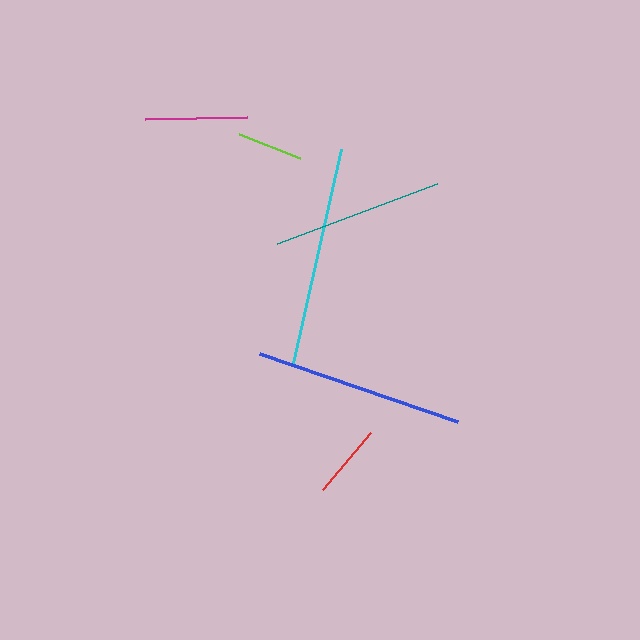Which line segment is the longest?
The cyan line is the longest at approximately 219 pixels.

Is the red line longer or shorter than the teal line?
The teal line is longer than the red line.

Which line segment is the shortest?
The lime line is the shortest at approximately 65 pixels.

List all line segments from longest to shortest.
From longest to shortest: cyan, blue, teal, magenta, red, lime.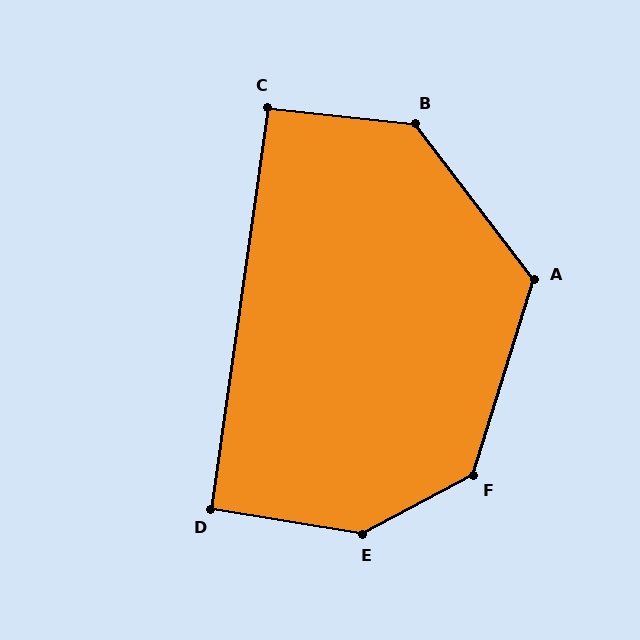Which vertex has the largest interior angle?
E, at approximately 143 degrees.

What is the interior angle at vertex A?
Approximately 125 degrees (obtuse).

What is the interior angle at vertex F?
Approximately 135 degrees (obtuse).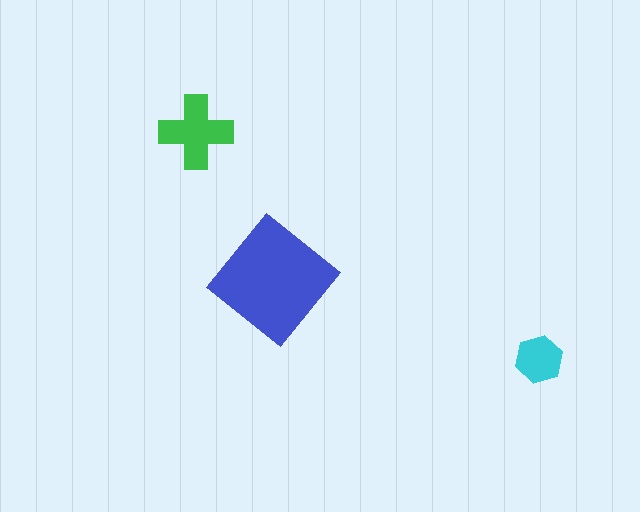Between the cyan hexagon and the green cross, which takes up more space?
The green cross.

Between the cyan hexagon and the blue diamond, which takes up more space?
The blue diamond.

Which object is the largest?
The blue diamond.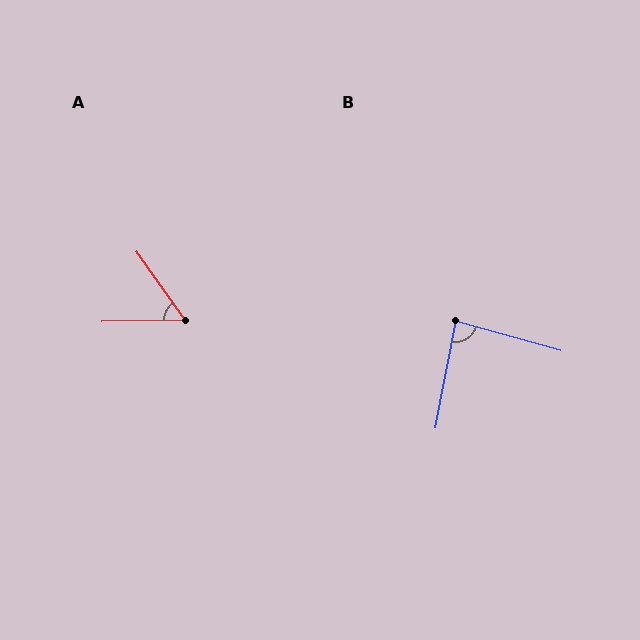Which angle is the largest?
B, at approximately 86 degrees.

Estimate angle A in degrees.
Approximately 56 degrees.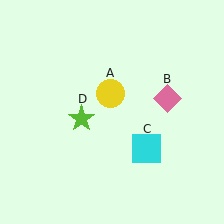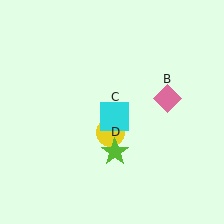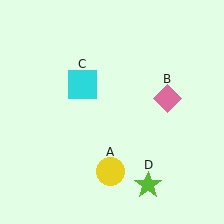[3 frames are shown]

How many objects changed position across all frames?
3 objects changed position: yellow circle (object A), cyan square (object C), lime star (object D).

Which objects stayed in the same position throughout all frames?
Pink diamond (object B) remained stationary.